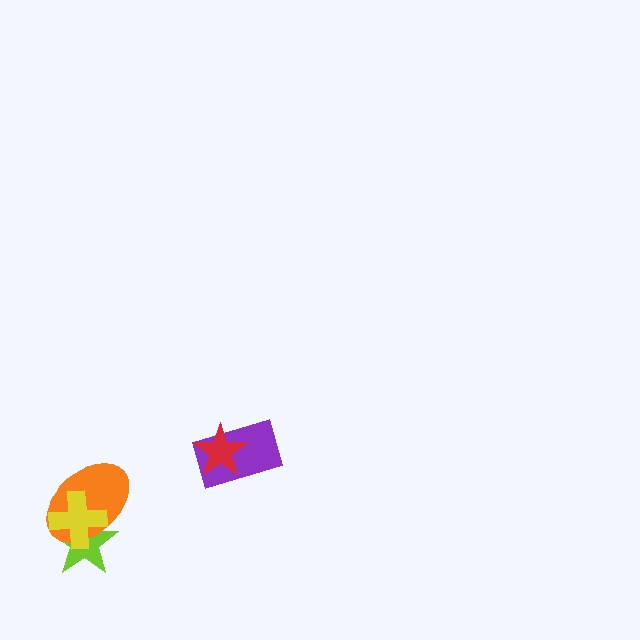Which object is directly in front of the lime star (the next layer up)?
The orange ellipse is directly in front of the lime star.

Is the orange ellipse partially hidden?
Yes, it is partially covered by another shape.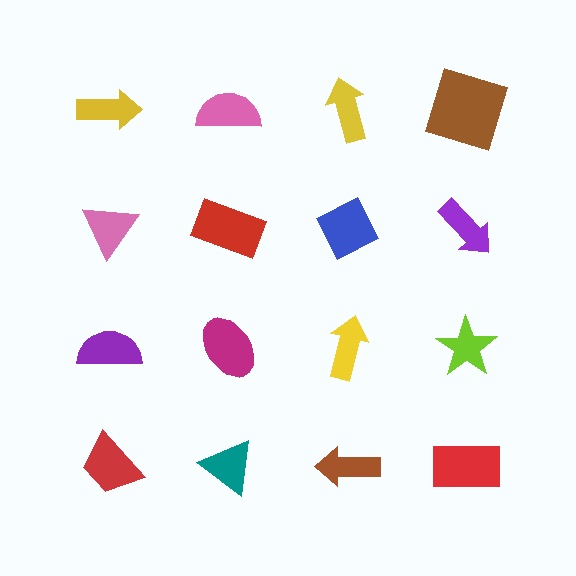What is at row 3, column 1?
A purple semicircle.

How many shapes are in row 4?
4 shapes.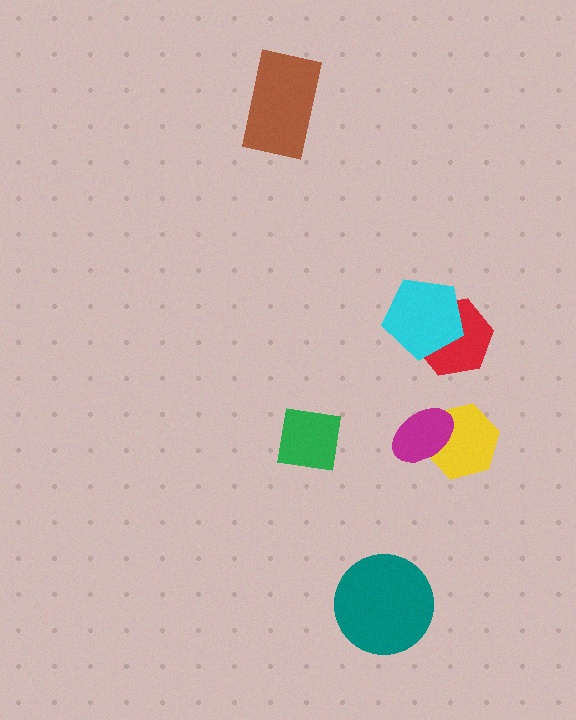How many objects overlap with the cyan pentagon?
1 object overlaps with the cyan pentagon.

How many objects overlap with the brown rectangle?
0 objects overlap with the brown rectangle.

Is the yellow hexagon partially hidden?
Yes, it is partially covered by another shape.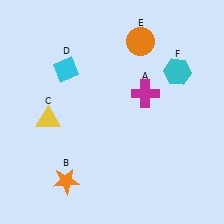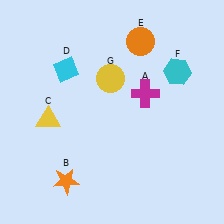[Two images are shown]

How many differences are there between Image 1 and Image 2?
There is 1 difference between the two images.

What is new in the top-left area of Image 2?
A yellow circle (G) was added in the top-left area of Image 2.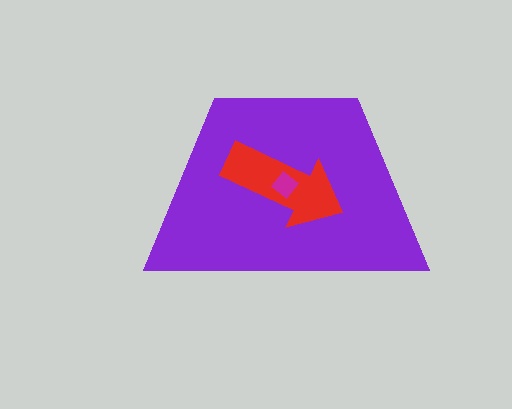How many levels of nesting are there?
3.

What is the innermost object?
The magenta diamond.